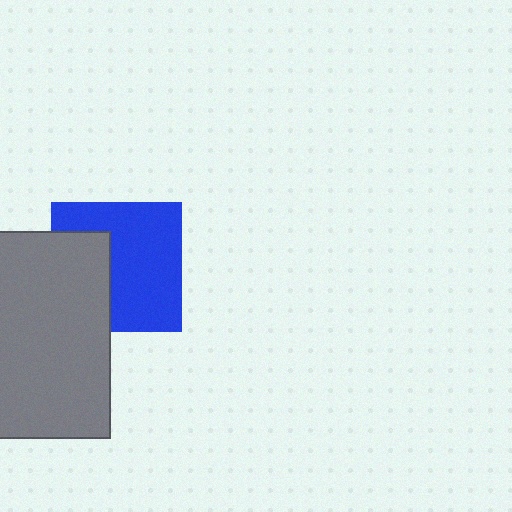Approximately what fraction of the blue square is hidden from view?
Roughly 36% of the blue square is hidden behind the gray rectangle.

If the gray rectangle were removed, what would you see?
You would see the complete blue square.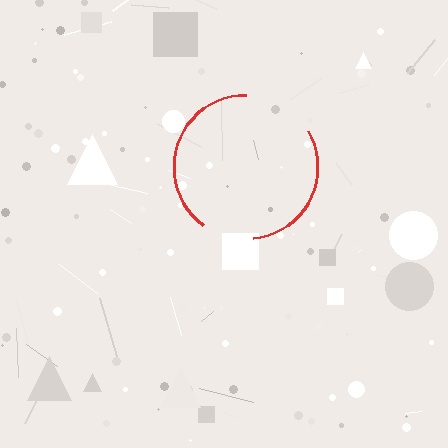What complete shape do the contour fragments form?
The contour fragments form a circle.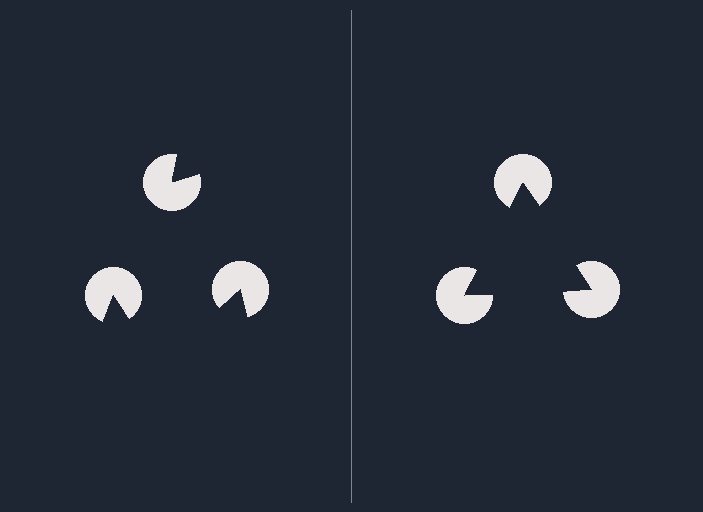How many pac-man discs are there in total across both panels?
6 — 3 on each side.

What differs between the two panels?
The pac-man discs are positioned identically on both sides; only the wedge orientations differ. On the right they align to a triangle; on the left they are misaligned.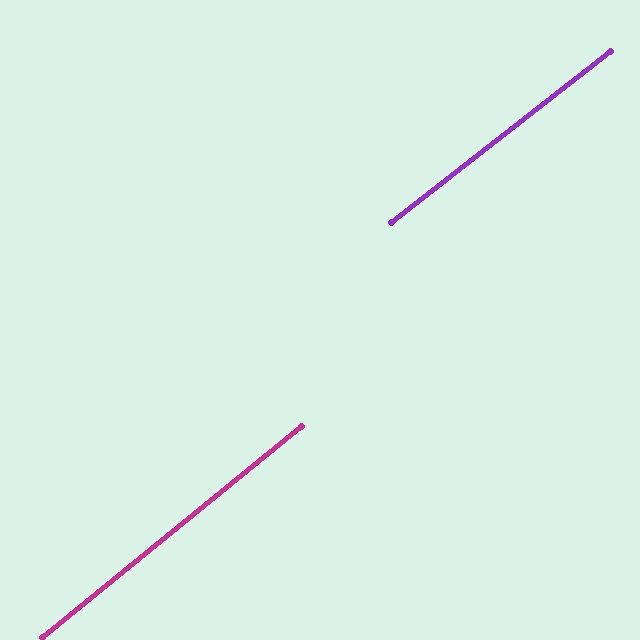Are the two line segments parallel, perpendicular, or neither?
Parallel — their directions differ by only 1.1°.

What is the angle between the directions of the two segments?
Approximately 1 degree.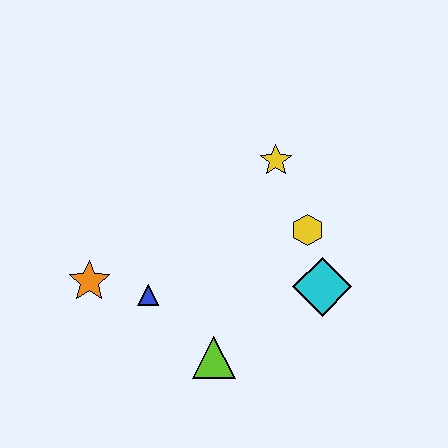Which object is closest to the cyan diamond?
The yellow hexagon is closest to the cyan diamond.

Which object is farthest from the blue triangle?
The yellow star is farthest from the blue triangle.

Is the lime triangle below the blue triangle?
Yes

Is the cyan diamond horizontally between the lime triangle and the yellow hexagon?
No